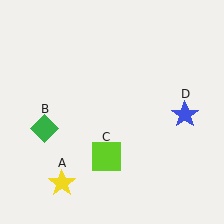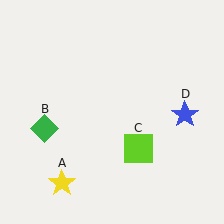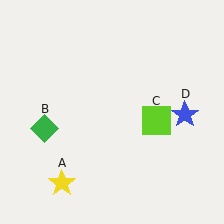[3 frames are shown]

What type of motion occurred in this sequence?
The lime square (object C) rotated counterclockwise around the center of the scene.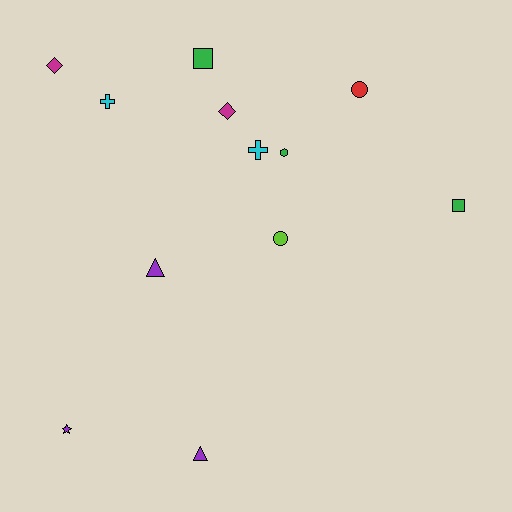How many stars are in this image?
There is 1 star.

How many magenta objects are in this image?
There are 2 magenta objects.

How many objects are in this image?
There are 12 objects.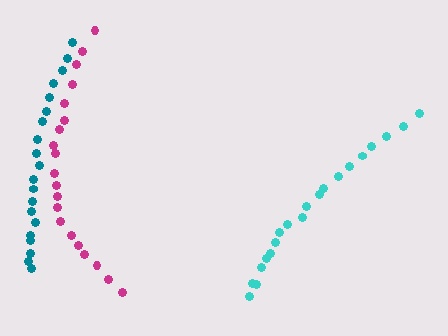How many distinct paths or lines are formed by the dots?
There are 3 distinct paths.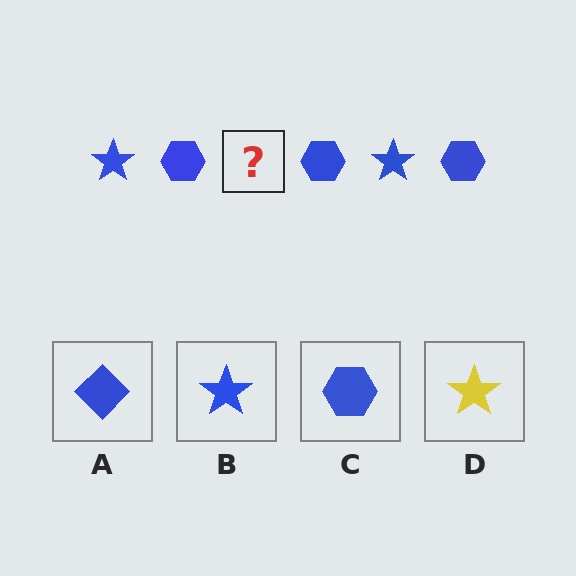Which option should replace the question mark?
Option B.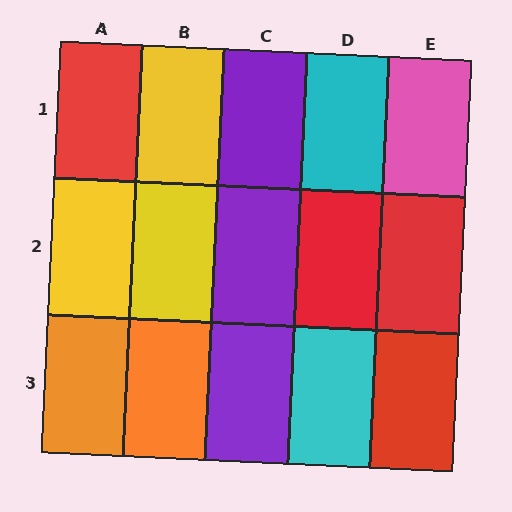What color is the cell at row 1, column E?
Pink.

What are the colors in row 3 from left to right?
Orange, orange, purple, cyan, red.